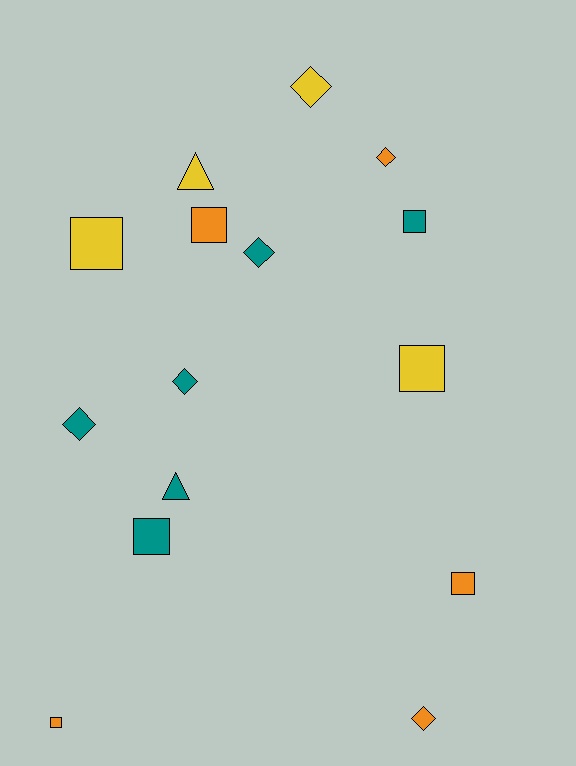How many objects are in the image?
There are 15 objects.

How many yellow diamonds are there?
There is 1 yellow diamond.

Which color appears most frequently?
Teal, with 6 objects.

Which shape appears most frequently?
Square, with 7 objects.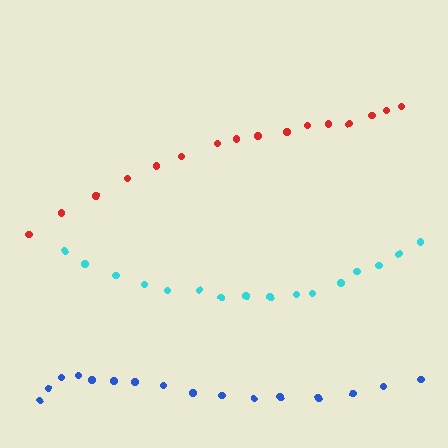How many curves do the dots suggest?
There are 3 distinct paths.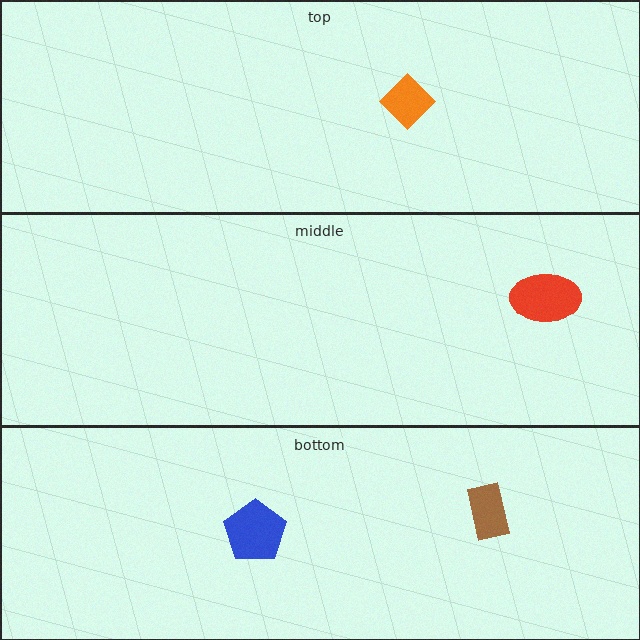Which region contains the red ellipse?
The middle region.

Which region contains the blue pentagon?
The bottom region.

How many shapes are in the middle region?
1.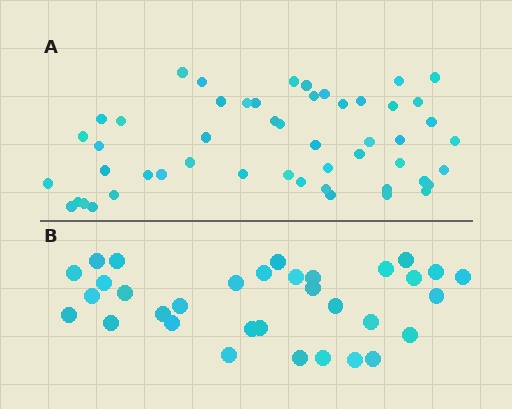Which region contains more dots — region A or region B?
Region A (the top region) has more dots.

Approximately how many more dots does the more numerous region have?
Region A has approximately 20 more dots than region B.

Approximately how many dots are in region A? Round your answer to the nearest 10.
About 50 dots. (The exact count is 51, which rounds to 50.)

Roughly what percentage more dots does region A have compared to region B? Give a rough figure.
About 55% more.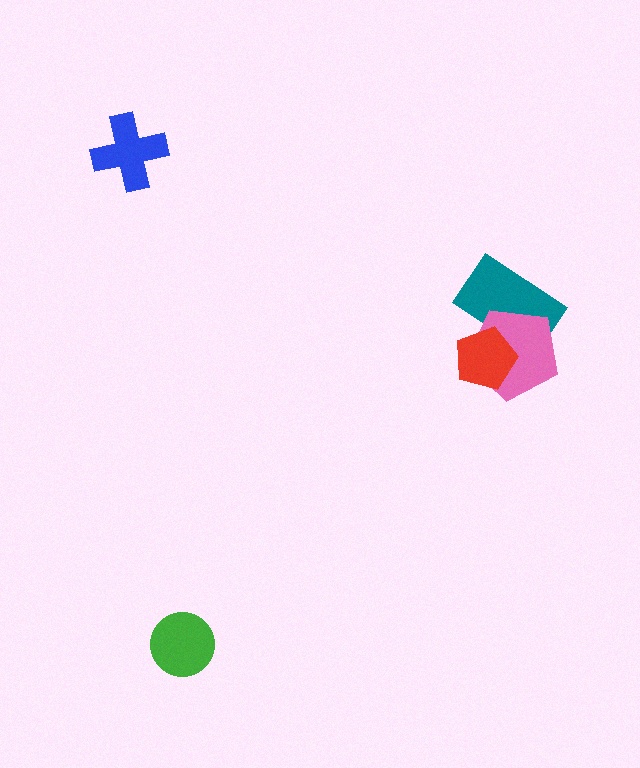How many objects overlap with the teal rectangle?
2 objects overlap with the teal rectangle.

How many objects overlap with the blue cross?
0 objects overlap with the blue cross.